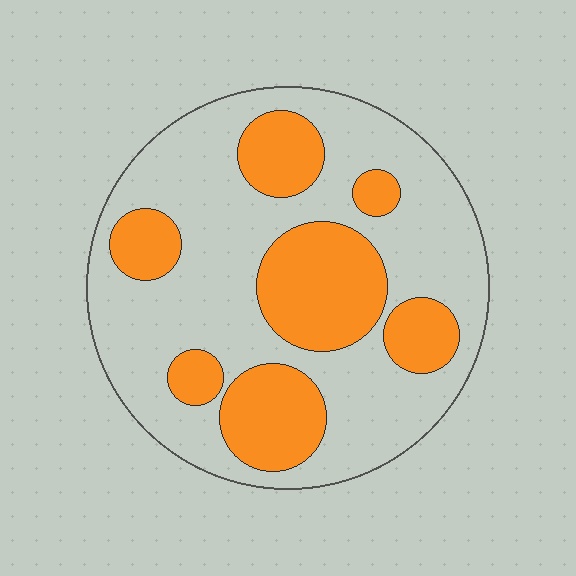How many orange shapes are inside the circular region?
7.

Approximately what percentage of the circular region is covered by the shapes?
Approximately 35%.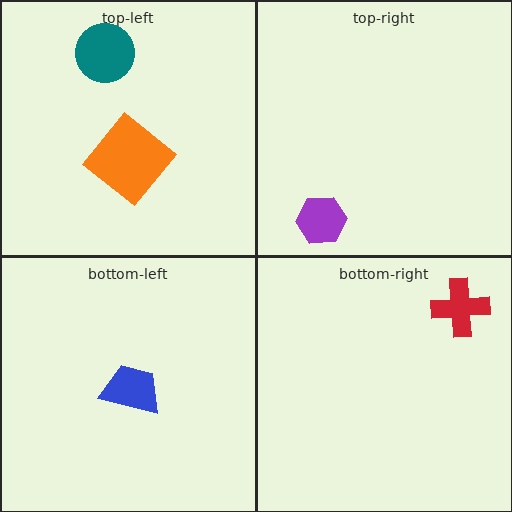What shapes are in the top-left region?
The teal circle, the orange diamond.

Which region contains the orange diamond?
The top-left region.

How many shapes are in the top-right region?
1.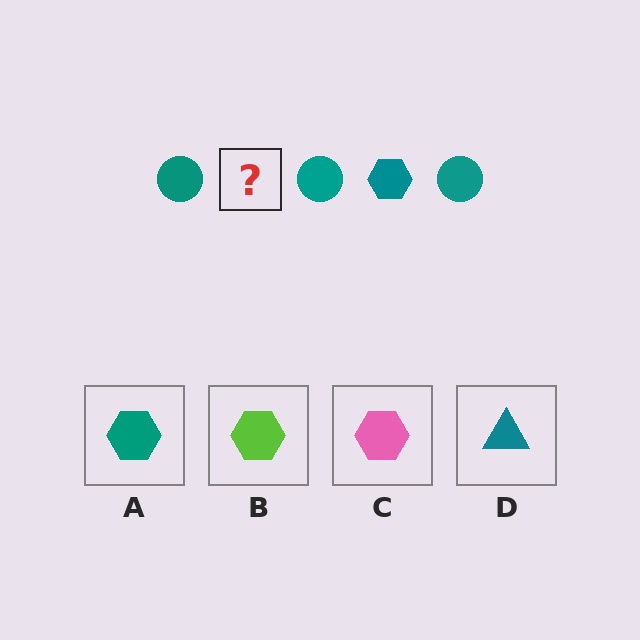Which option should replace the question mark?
Option A.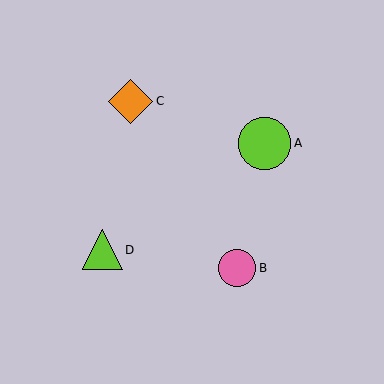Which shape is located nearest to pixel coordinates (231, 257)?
The pink circle (labeled B) at (237, 268) is nearest to that location.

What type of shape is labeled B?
Shape B is a pink circle.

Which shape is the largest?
The lime circle (labeled A) is the largest.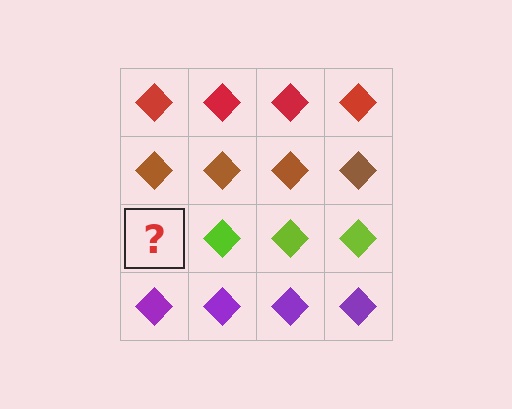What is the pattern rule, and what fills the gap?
The rule is that each row has a consistent color. The gap should be filled with a lime diamond.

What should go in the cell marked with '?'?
The missing cell should contain a lime diamond.